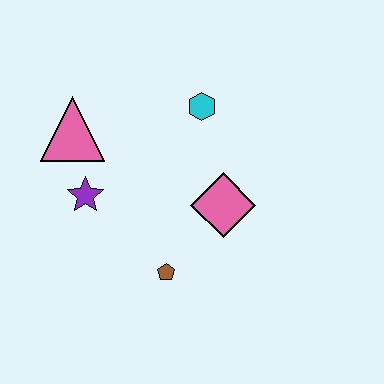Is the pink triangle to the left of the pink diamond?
Yes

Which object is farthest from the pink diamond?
The pink triangle is farthest from the pink diamond.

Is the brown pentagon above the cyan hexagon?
No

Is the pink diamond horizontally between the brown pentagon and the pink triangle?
No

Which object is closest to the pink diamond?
The brown pentagon is closest to the pink diamond.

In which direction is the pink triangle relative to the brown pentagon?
The pink triangle is above the brown pentagon.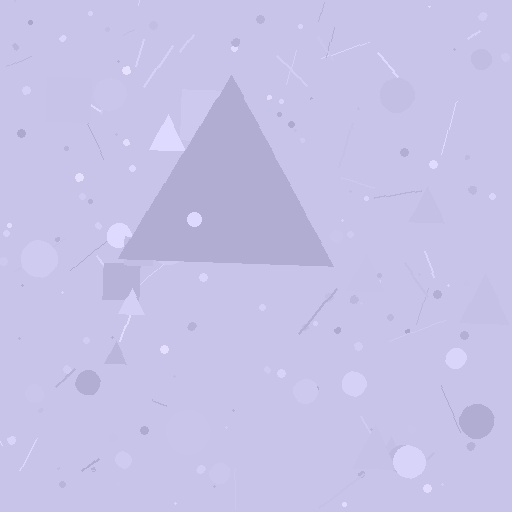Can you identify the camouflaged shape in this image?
The camouflaged shape is a triangle.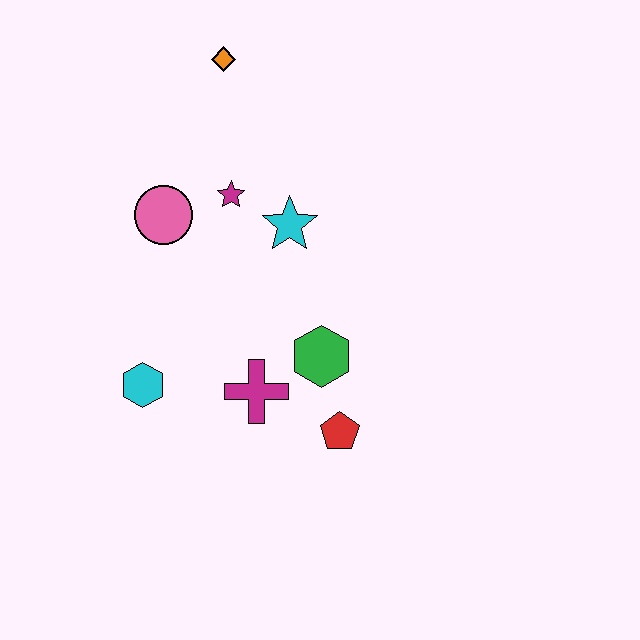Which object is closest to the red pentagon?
The green hexagon is closest to the red pentagon.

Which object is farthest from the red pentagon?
The orange diamond is farthest from the red pentagon.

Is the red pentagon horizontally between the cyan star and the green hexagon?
No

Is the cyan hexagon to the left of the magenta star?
Yes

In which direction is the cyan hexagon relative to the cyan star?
The cyan hexagon is below the cyan star.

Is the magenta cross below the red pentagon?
No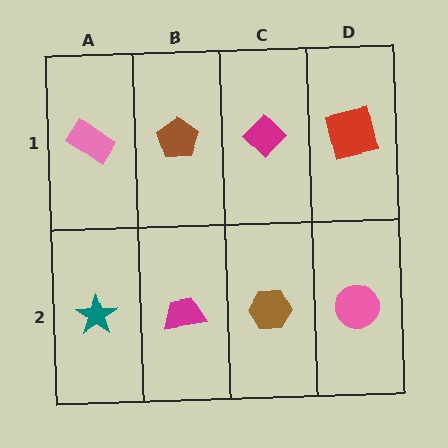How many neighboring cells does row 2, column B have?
3.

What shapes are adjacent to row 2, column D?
A red square (row 1, column D), a brown hexagon (row 2, column C).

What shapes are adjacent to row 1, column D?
A pink circle (row 2, column D), a magenta diamond (row 1, column C).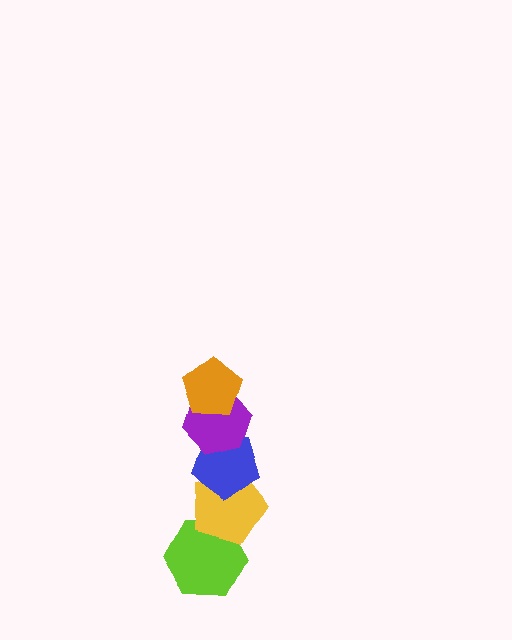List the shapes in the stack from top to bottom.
From top to bottom: the orange pentagon, the purple hexagon, the blue pentagon, the yellow pentagon, the lime hexagon.